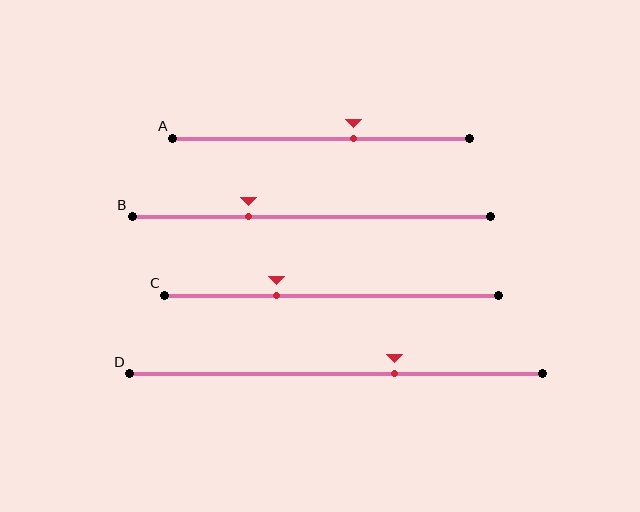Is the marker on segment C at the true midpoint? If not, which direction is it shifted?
No, the marker on segment C is shifted to the left by about 17% of the segment length.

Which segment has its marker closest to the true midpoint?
Segment A has its marker closest to the true midpoint.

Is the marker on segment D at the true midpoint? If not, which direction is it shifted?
No, the marker on segment D is shifted to the right by about 14% of the segment length.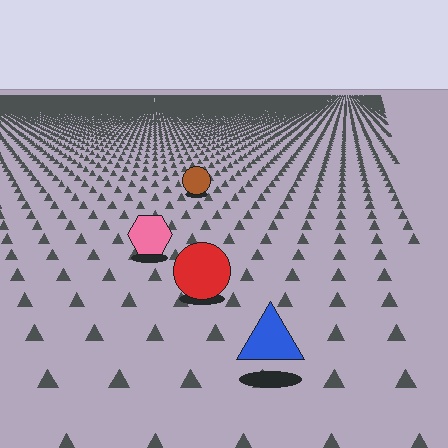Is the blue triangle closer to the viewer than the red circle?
Yes. The blue triangle is closer — you can tell from the texture gradient: the ground texture is coarser near it.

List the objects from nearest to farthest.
From nearest to farthest: the blue triangle, the red circle, the pink hexagon, the brown circle.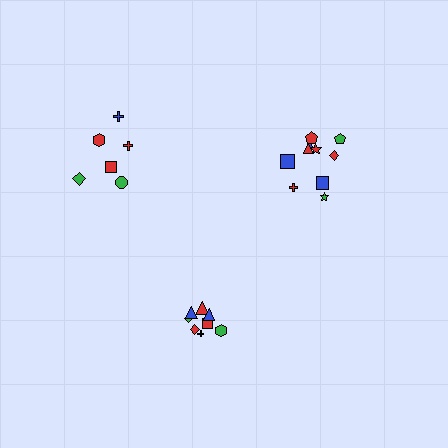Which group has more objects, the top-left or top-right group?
The top-right group.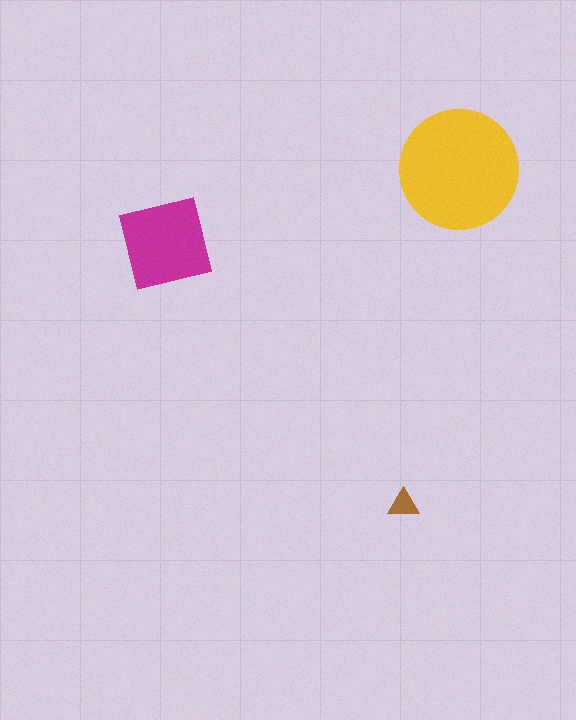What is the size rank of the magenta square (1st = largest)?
2nd.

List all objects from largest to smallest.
The yellow circle, the magenta square, the brown triangle.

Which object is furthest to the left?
The magenta square is leftmost.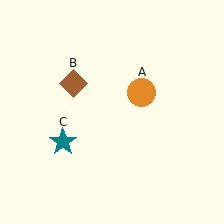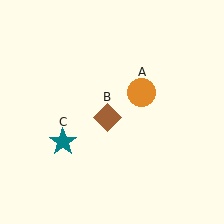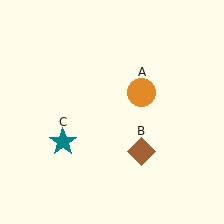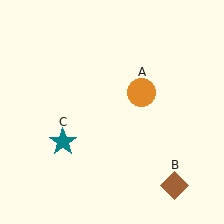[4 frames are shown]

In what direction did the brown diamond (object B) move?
The brown diamond (object B) moved down and to the right.